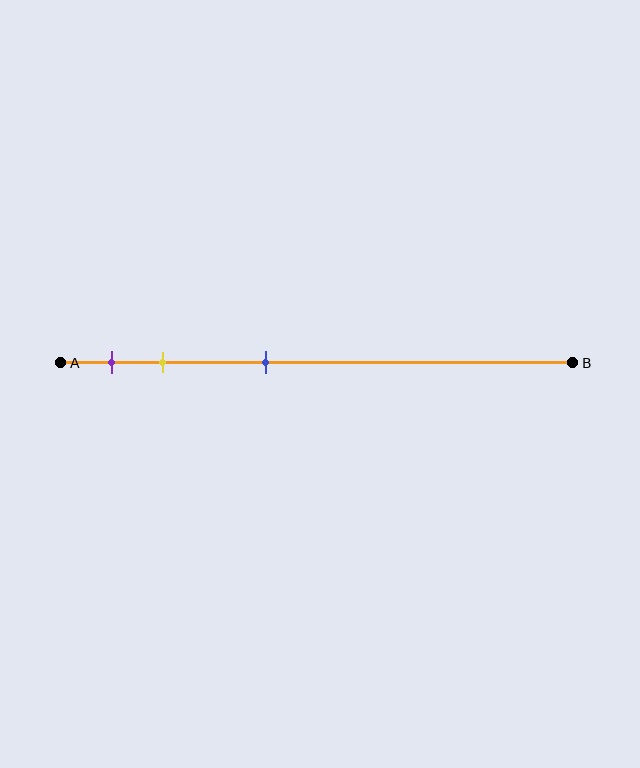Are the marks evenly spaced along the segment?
No, the marks are not evenly spaced.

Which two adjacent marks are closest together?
The purple and yellow marks are the closest adjacent pair.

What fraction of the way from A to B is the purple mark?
The purple mark is approximately 10% (0.1) of the way from A to B.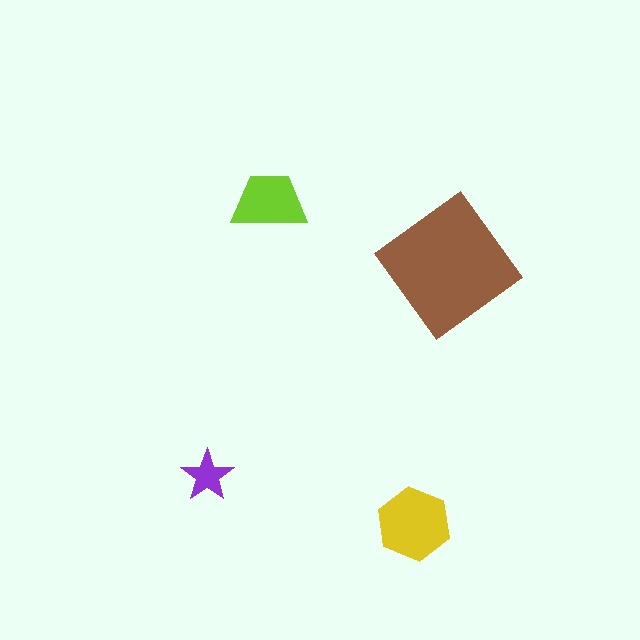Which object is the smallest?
The purple star.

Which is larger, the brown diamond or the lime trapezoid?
The brown diamond.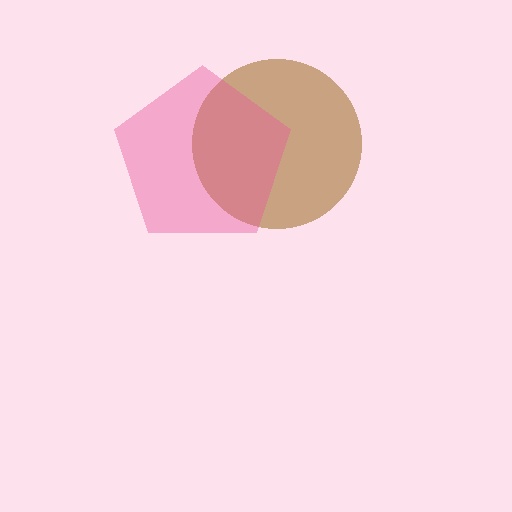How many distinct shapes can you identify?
There are 2 distinct shapes: a brown circle, a pink pentagon.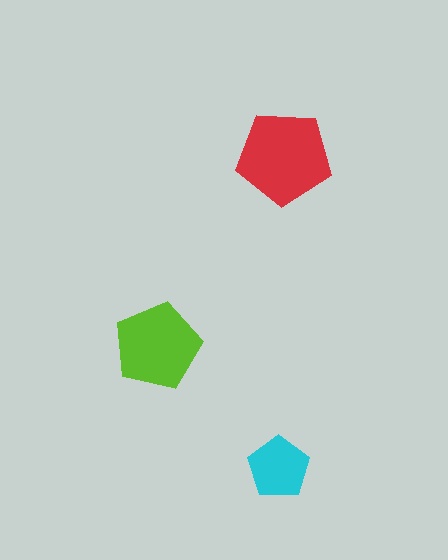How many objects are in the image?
There are 3 objects in the image.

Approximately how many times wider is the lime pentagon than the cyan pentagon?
About 1.5 times wider.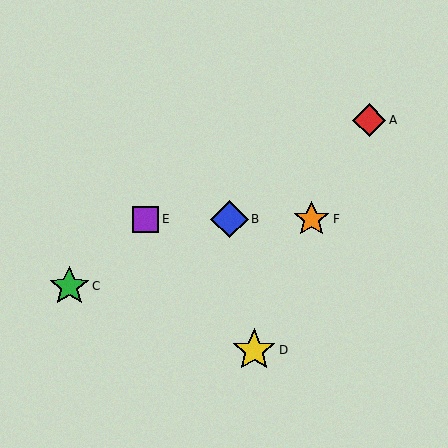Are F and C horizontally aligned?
No, F is at y≈219 and C is at y≈286.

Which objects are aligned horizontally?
Objects B, E, F are aligned horizontally.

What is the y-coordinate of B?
Object B is at y≈219.